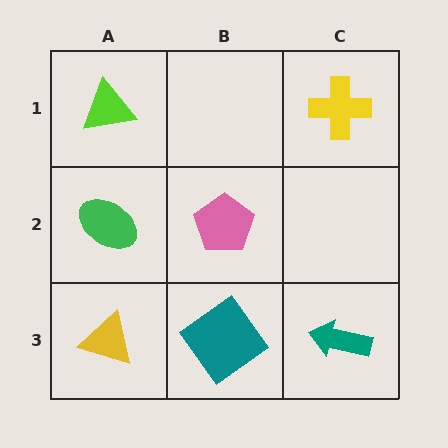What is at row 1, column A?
A lime triangle.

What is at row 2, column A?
A green ellipse.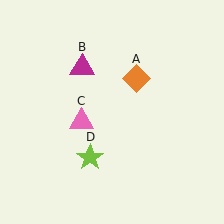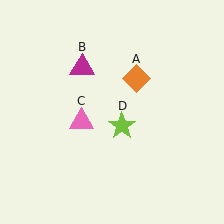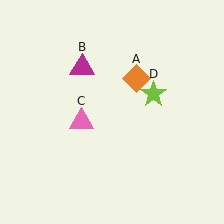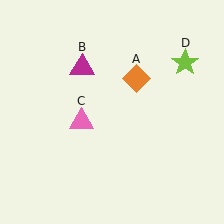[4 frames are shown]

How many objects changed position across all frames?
1 object changed position: lime star (object D).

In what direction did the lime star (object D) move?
The lime star (object D) moved up and to the right.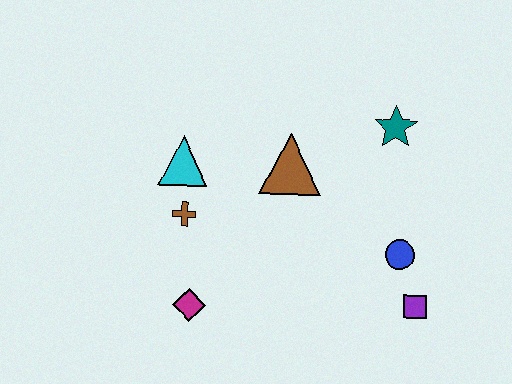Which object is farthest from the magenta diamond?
The teal star is farthest from the magenta diamond.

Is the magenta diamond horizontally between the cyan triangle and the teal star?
Yes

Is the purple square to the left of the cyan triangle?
No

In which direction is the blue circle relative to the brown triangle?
The blue circle is to the right of the brown triangle.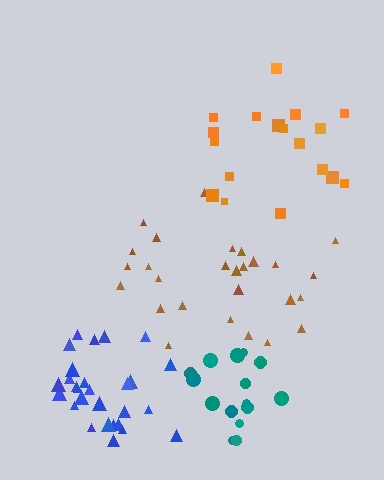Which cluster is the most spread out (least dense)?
Brown.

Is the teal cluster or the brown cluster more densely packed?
Teal.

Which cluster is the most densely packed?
Blue.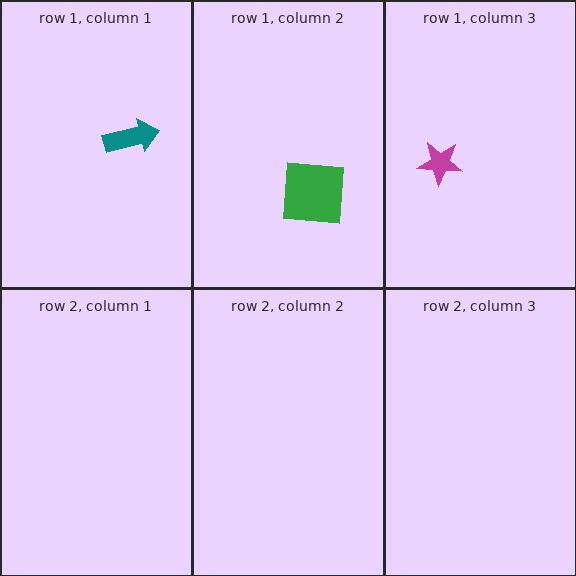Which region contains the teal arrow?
The row 1, column 1 region.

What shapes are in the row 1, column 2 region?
The green square.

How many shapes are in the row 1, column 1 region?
1.